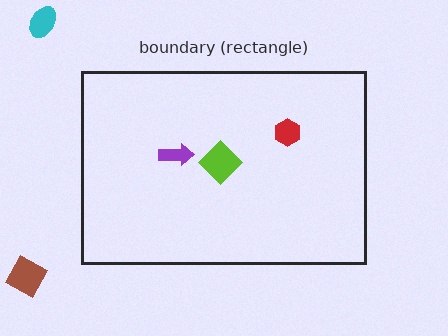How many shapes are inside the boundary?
3 inside, 2 outside.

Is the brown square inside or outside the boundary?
Outside.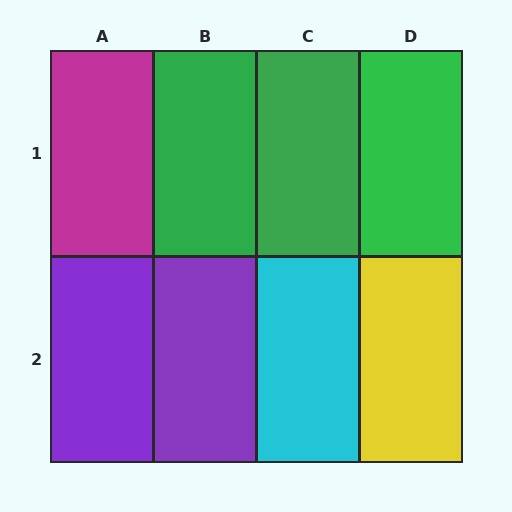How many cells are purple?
2 cells are purple.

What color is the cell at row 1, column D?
Green.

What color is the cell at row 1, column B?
Green.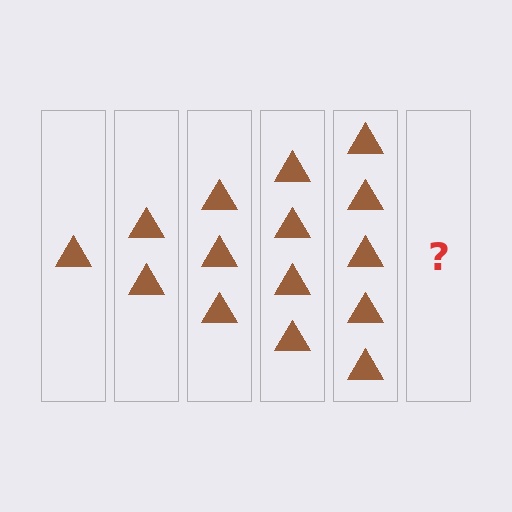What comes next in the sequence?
The next element should be 6 triangles.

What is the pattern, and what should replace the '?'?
The pattern is that each step adds one more triangle. The '?' should be 6 triangles.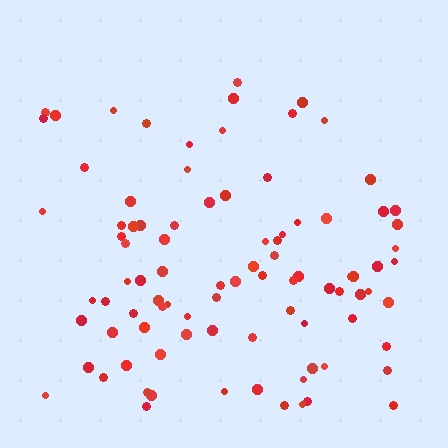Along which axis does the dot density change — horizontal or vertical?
Vertical.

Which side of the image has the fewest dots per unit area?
The top.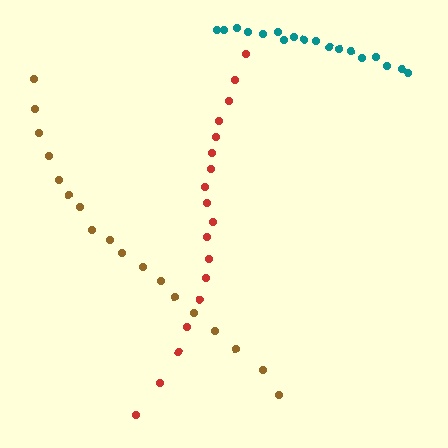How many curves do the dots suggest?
There are 3 distinct paths.